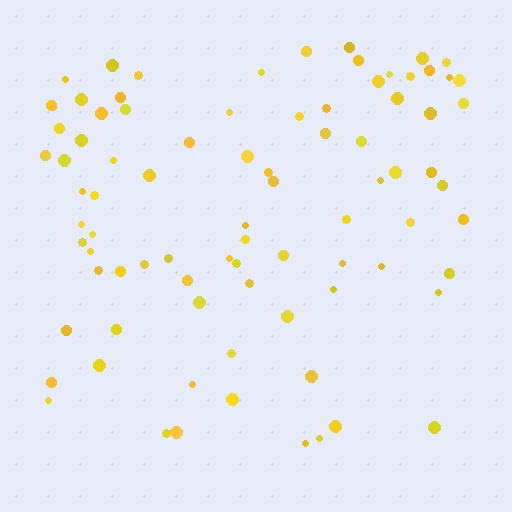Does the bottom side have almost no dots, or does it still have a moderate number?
Still a moderate number, just noticeably fewer than the top.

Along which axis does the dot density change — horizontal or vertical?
Vertical.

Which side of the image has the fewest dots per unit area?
The bottom.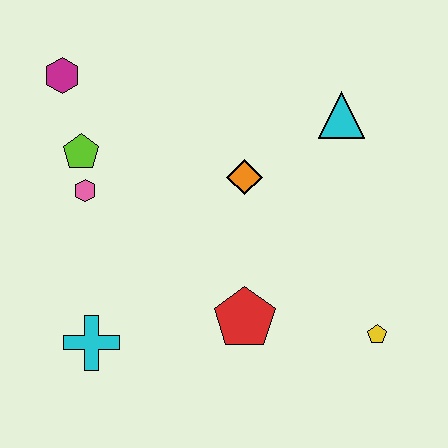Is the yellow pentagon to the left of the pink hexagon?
No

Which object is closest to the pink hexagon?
The lime pentagon is closest to the pink hexagon.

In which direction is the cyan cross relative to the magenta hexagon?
The cyan cross is below the magenta hexagon.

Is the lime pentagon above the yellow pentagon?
Yes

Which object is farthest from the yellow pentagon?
The magenta hexagon is farthest from the yellow pentagon.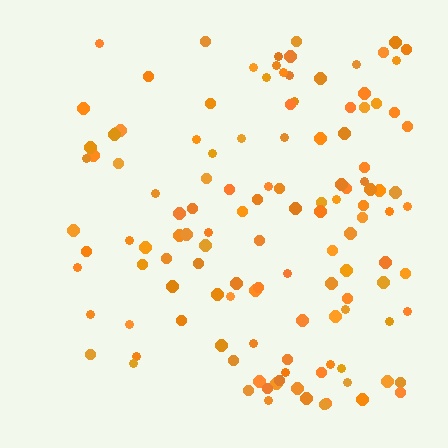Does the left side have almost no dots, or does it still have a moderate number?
Still a moderate number, just noticeably fewer than the right.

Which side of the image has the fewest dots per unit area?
The left.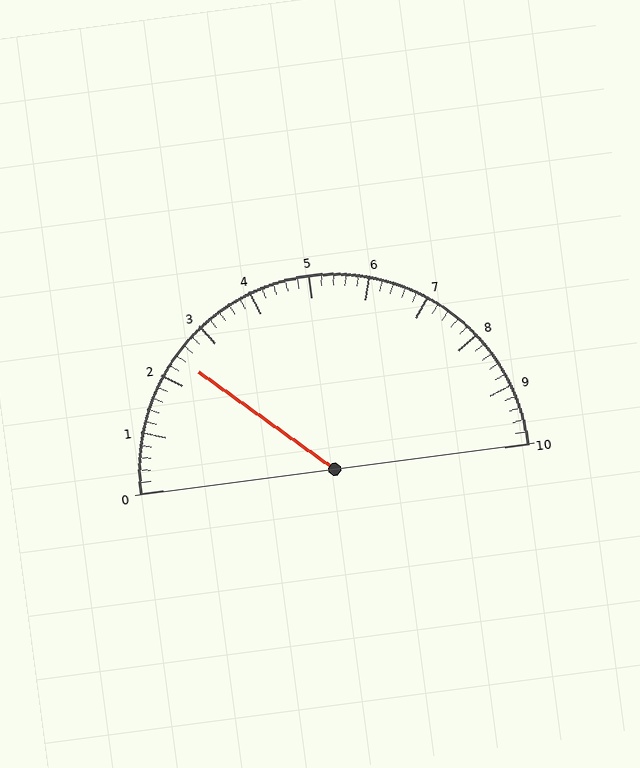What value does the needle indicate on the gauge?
The needle indicates approximately 2.4.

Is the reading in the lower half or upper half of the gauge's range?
The reading is in the lower half of the range (0 to 10).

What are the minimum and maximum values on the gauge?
The gauge ranges from 0 to 10.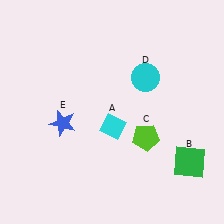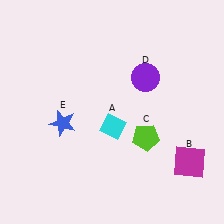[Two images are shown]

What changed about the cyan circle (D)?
In Image 1, D is cyan. In Image 2, it changed to purple.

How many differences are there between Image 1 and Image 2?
There are 2 differences between the two images.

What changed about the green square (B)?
In Image 1, B is green. In Image 2, it changed to magenta.